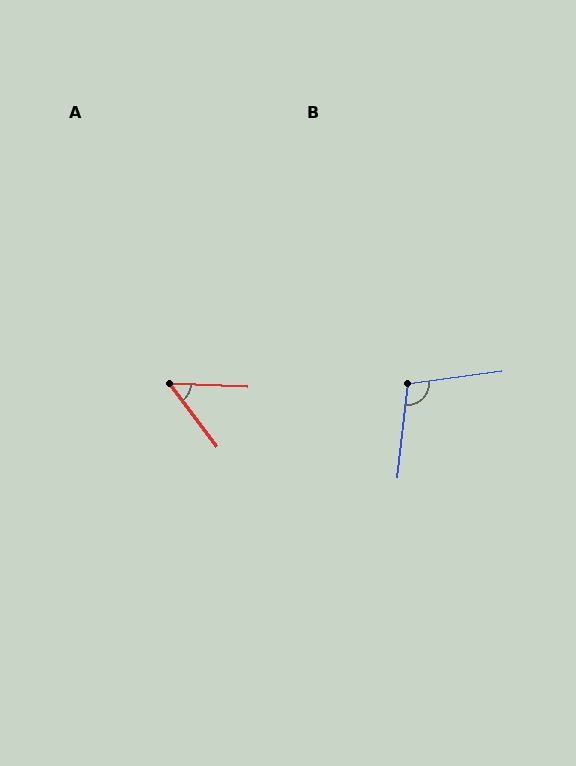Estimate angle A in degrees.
Approximately 51 degrees.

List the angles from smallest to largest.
A (51°), B (104°).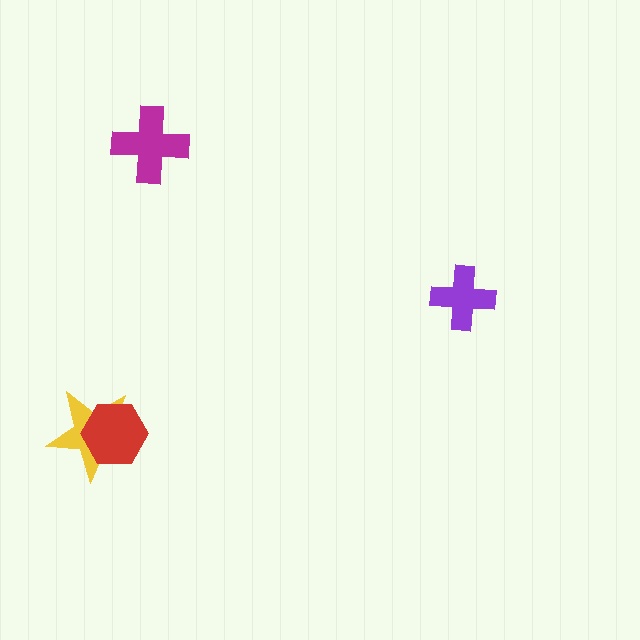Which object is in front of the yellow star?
The red hexagon is in front of the yellow star.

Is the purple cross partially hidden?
No, no other shape covers it.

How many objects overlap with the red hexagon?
1 object overlaps with the red hexagon.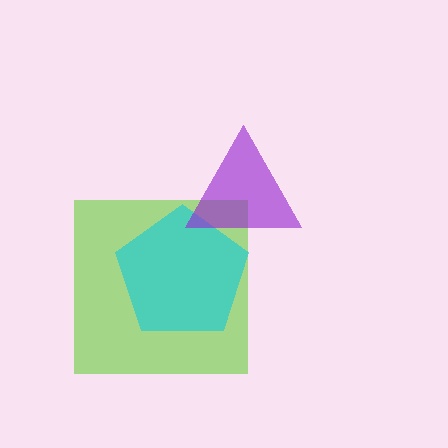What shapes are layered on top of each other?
The layered shapes are: a lime square, a cyan pentagon, a purple triangle.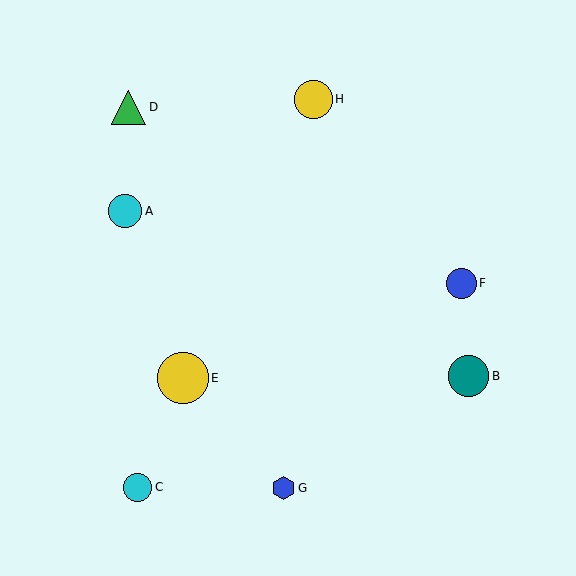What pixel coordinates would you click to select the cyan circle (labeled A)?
Click at (125, 211) to select the cyan circle A.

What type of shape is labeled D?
Shape D is a green triangle.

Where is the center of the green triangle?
The center of the green triangle is at (128, 107).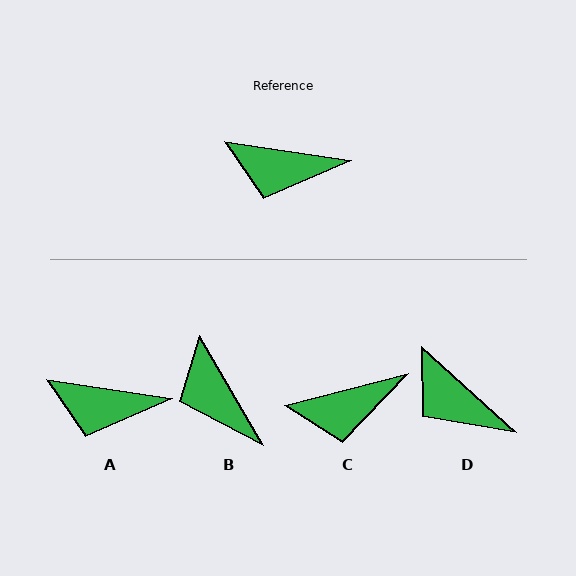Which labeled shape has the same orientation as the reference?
A.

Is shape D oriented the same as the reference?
No, it is off by about 34 degrees.